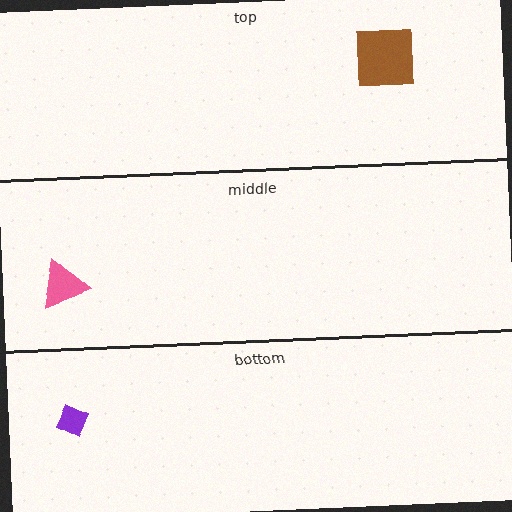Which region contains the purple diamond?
The bottom region.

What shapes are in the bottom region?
The purple diamond.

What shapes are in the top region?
The brown square.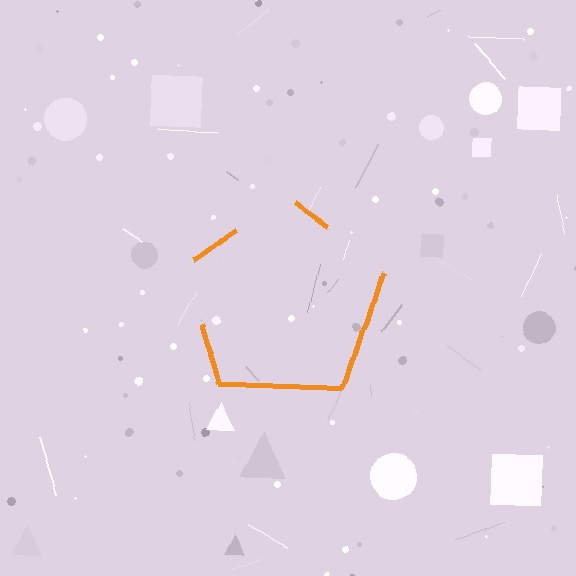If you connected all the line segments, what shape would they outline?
They would outline a pentagon.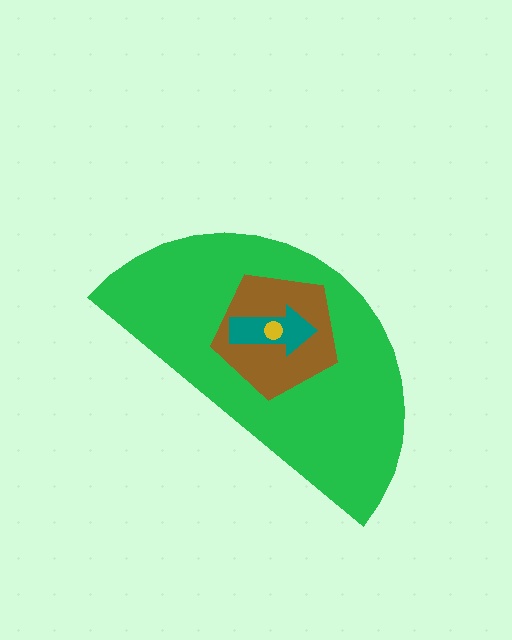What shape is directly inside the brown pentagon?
The teal arrow.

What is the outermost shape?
The green semicircle.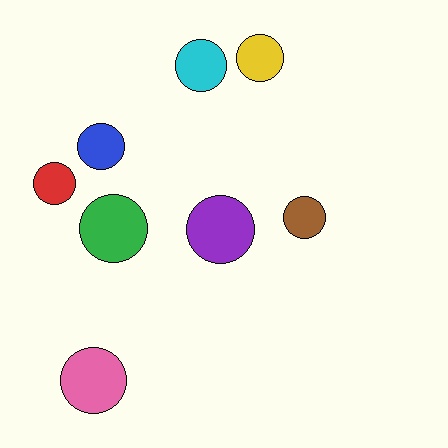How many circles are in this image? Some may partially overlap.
There are 8 circles.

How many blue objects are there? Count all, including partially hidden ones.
There is 1 blue object.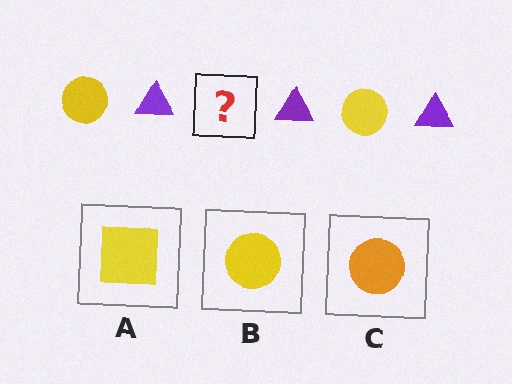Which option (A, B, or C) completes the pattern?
B.